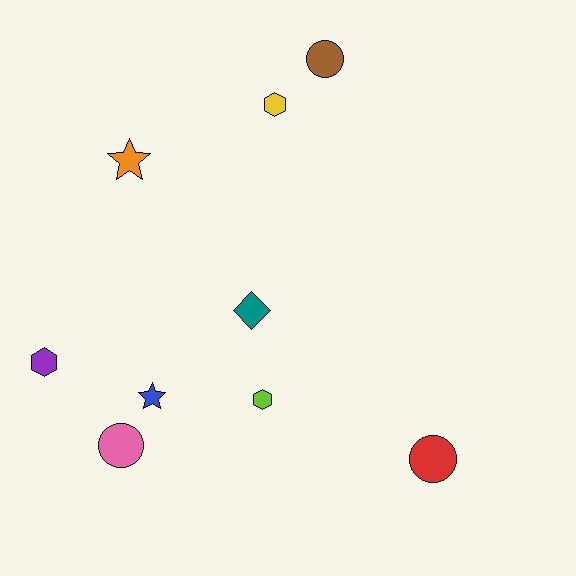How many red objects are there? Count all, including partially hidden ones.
There is 1 red object.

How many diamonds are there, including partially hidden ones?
There is 1 diamond.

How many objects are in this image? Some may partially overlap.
There are 9 objects.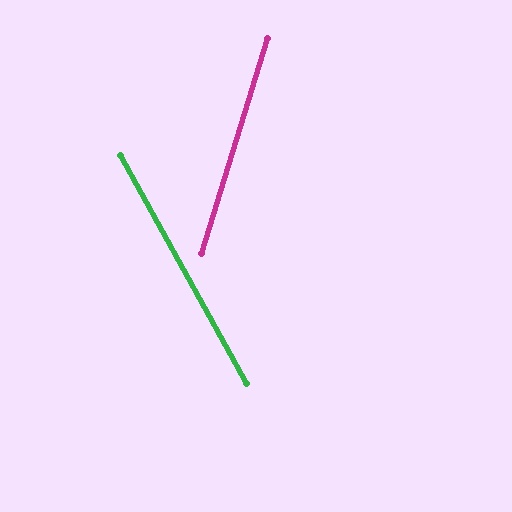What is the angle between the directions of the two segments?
Approximately 46 degrees.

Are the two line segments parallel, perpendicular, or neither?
Neither parallel nor perpendicular — they differ by about 46°.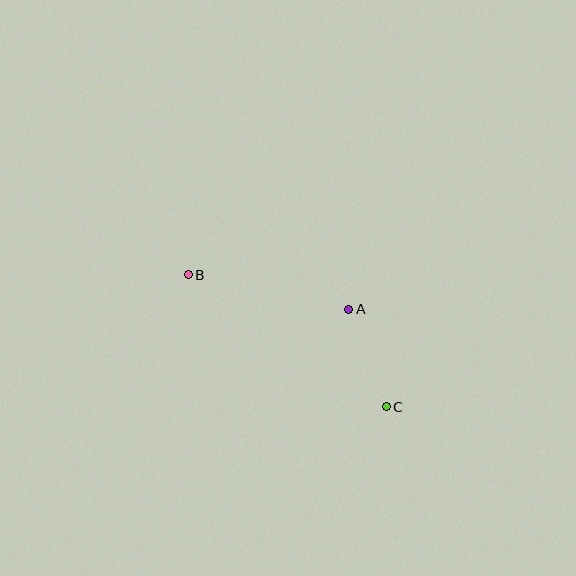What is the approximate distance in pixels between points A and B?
The distance between A and B is approximately 164 pixels.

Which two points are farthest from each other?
Points B and C are farthest from each other.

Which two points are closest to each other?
Points A and C are closest to each other.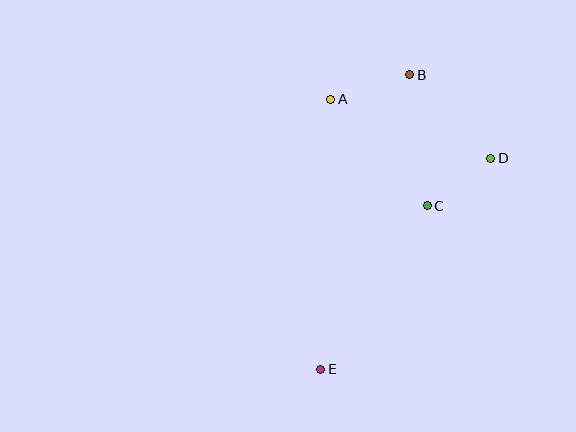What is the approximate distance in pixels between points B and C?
The distance between B and C is approximately 132 pixels.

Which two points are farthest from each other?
Points B and E are farthest from each other.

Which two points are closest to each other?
Points C and D are closest to each other.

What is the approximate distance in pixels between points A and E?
The distance between A and E is approximately 270 pixels.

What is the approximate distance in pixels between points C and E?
The distance between C and E is approximately 195 pixels.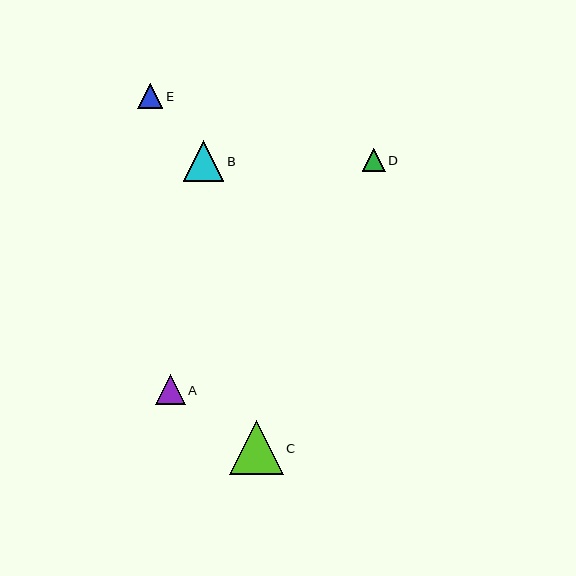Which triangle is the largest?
Triangle C is the largest with a size of approximately 54 pixels.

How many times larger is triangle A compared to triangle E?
Triangle A is approximately 1.2 times the size of triangle E.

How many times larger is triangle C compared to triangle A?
Triangle C is approximately 1.8 times the size of triangle A.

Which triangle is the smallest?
Triangle D is the smallest with a size of approximately 23 pixels.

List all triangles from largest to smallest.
From largest to smallest: C, B, A, E, D.